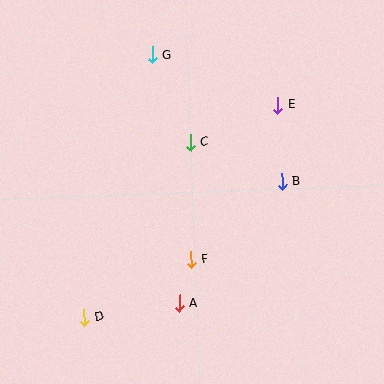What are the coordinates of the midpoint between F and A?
The midpoint between F and A is at (185, 281).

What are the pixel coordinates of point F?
Point F is at (191, 259).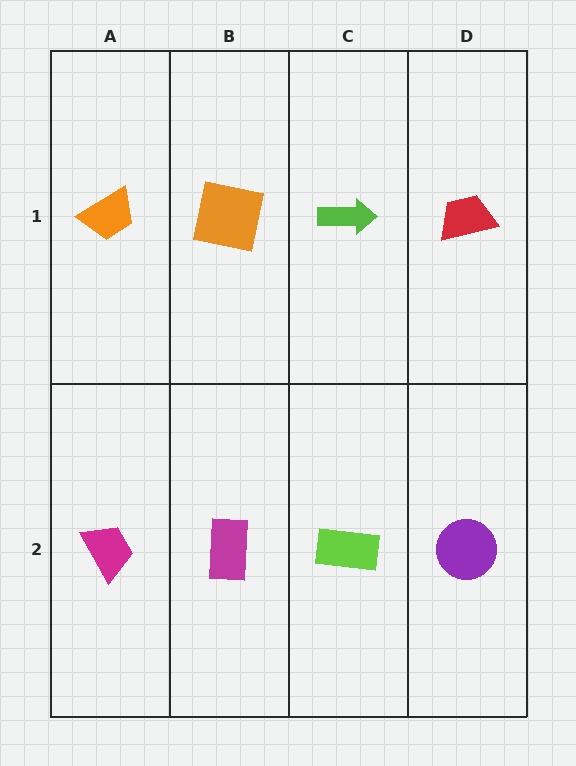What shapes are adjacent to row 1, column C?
A lime rectangle (row 2, column C), an orange square (row 1, column B), a red trapezoid (row 1, column D).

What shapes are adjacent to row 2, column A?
An orange trapezoid (row 1, column A), a magenta rectangle (row 2, column B).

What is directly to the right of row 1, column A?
An orange square.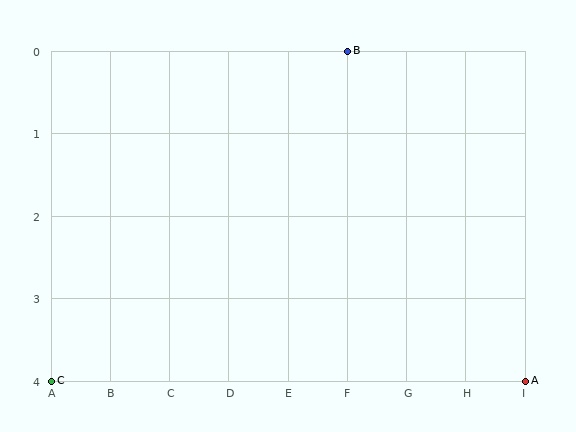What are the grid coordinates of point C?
Point C is at grid coordinates (A, 4).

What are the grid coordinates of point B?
Point B is at grid coordinates (F, 0).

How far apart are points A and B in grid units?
Points A and B are 3 columns and 4 rows apart (about 5.0 grid units diagonally).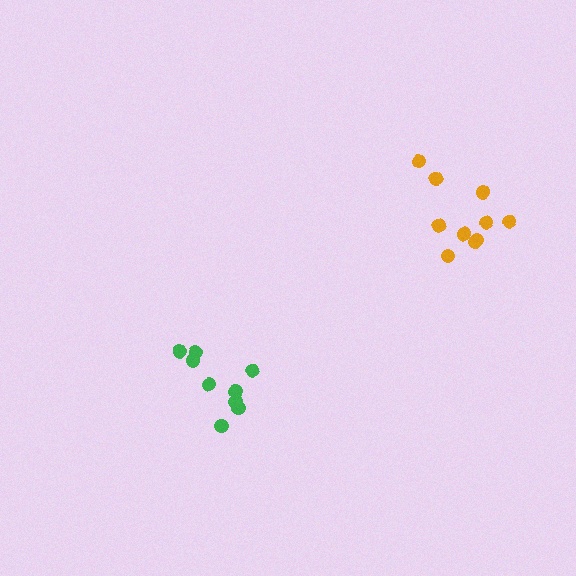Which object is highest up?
The orange cluster is topmost.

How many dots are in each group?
Group 1: 9 dots, Group 2: 10 dots (19 total).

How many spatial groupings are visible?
There are 2 spatial groupings.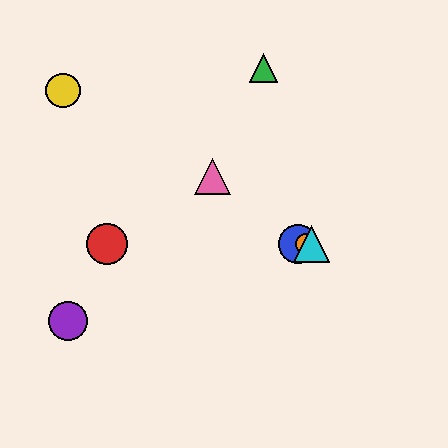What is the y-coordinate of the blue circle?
The blue circle is at y≈244.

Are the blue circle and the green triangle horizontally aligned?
No, the blue circle is at y≈244 and the green triangle is at y≈68.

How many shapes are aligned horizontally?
4 shapes (the red circle, the blue circle, the orange circle, the cyan triangle) are aligned horizontally.